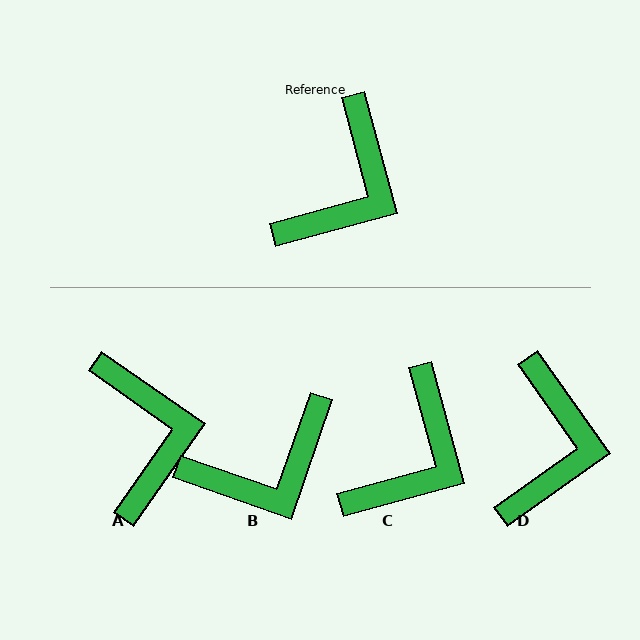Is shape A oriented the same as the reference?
No, it is off by about 40 degrees.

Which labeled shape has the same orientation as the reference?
C.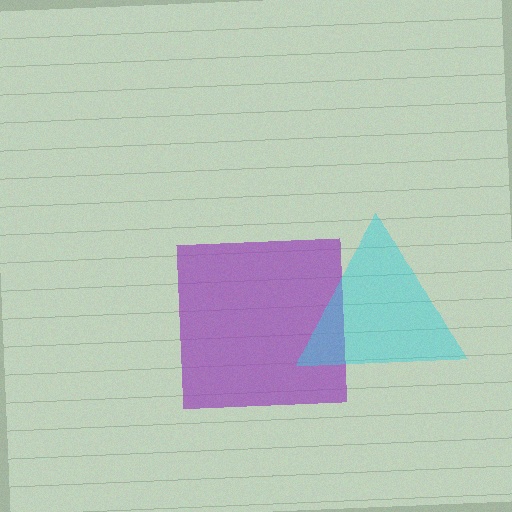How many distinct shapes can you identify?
There are 2 distinct shapes: a purple square, a cyan triangle.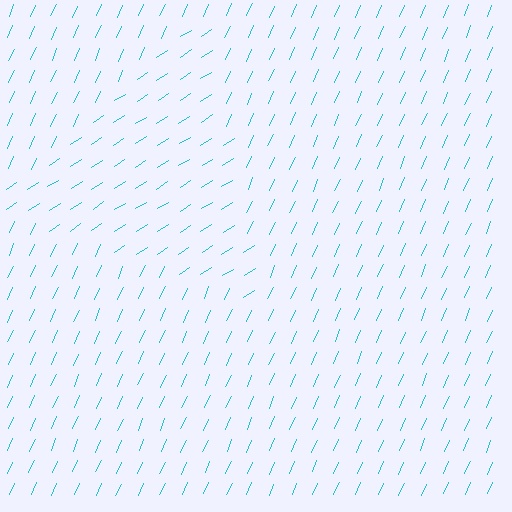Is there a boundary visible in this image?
Yes, there is a texture boundary formed by a change in line orientation.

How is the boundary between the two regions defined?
The boundary is defined purely by a change in line orientation (approximately 34 degrees difference). All lines are the same color and thickness.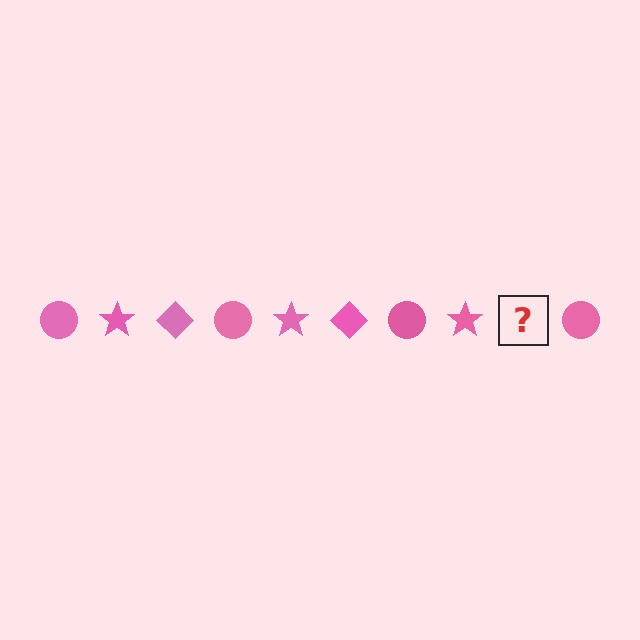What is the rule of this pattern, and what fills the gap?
The rule is that the pattern cycles through circle, star, diamond shapes in pink. The gap should be filled with a pink diamond.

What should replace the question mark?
The question mark should be replaced with a pink diamond.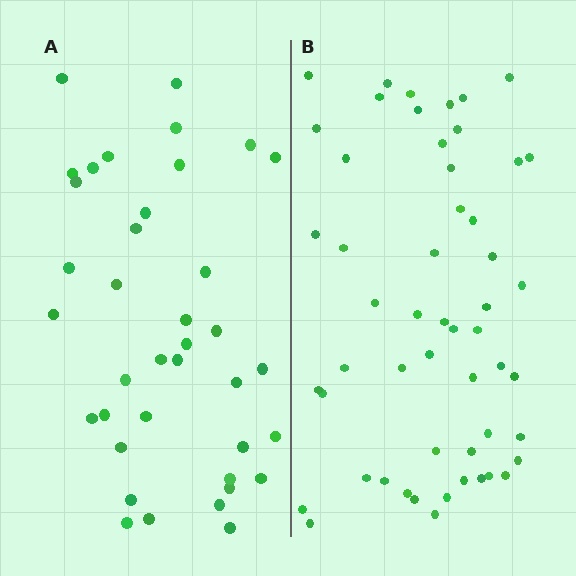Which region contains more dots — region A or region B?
Region B (the right region) has more dots.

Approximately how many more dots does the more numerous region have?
Region B has approximately 15 more dots than region A.